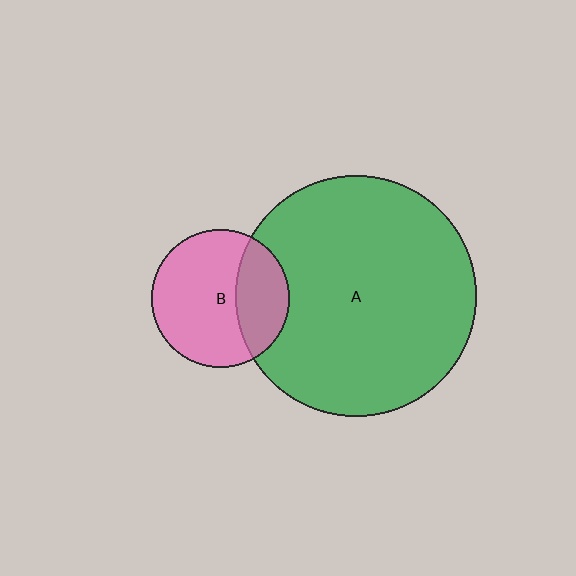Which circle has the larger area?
Circle A (green).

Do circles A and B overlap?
Yes.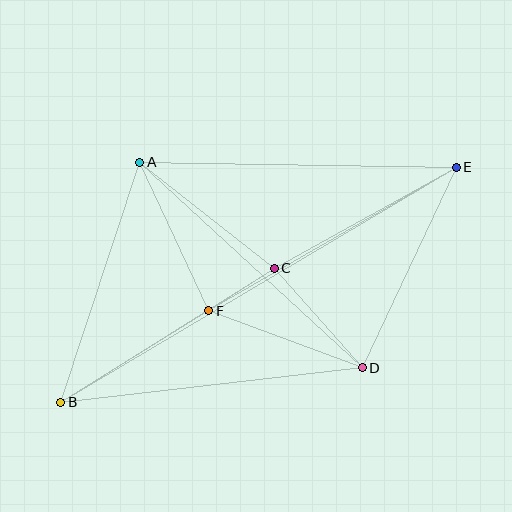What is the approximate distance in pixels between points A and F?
The distance between A and F is approximately 163 pixels.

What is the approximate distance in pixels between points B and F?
The distance between B and F is approximately 174 pixels.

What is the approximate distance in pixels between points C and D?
The distance between C and D is approximately 133 pixels.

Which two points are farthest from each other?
Points B and E are farthest from each other.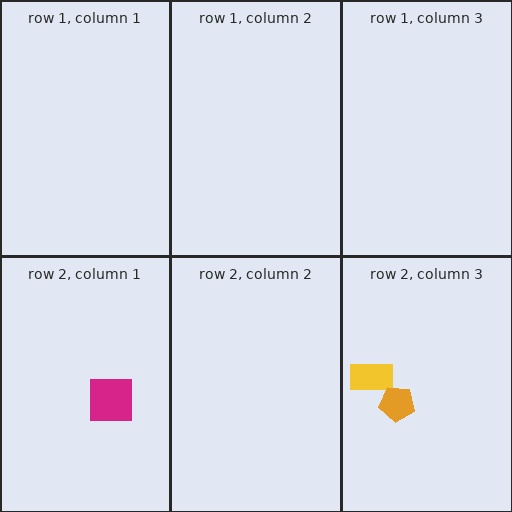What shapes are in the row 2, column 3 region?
The yellow rectangle, the orange pentagon.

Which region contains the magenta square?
The row 2, column 1 region.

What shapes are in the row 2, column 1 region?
The magenta square.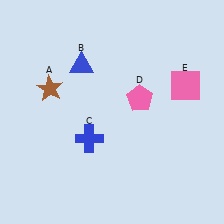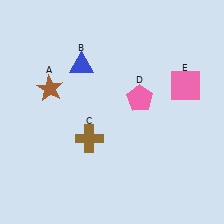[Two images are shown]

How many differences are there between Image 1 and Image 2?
There is 1 difference between the two images.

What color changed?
The cross (C) changed from blue in Image 1 to brown in Image 2.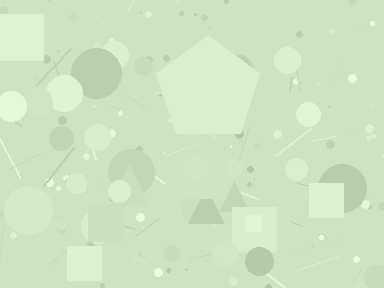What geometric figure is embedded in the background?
A pentagon is embedded in the background.